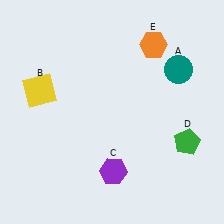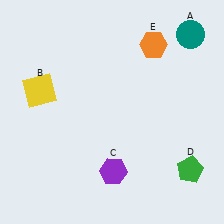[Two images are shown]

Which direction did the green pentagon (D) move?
The green pentagon (D) moved down.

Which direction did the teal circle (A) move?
The teal circle (A) moved up.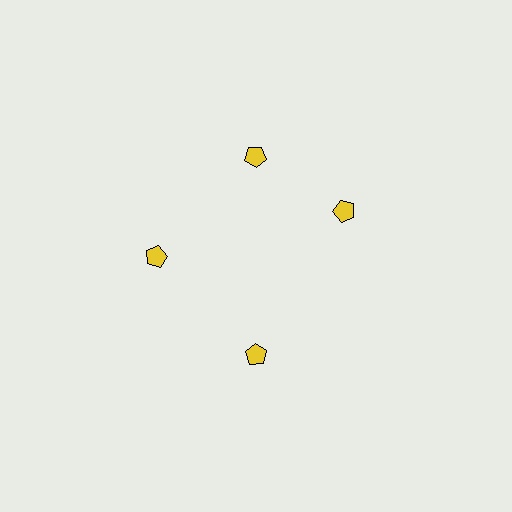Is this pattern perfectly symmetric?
No. The 4 yellow pentagons are arranged in a ring, but one element near the 3 o'clock position is rotated out of alignment along the ring, breaking the 4-fold rotational symmetry.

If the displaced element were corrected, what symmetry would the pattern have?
It would have 4-fold rotational symmetry — the pattern would map onto itself every 90 degrees.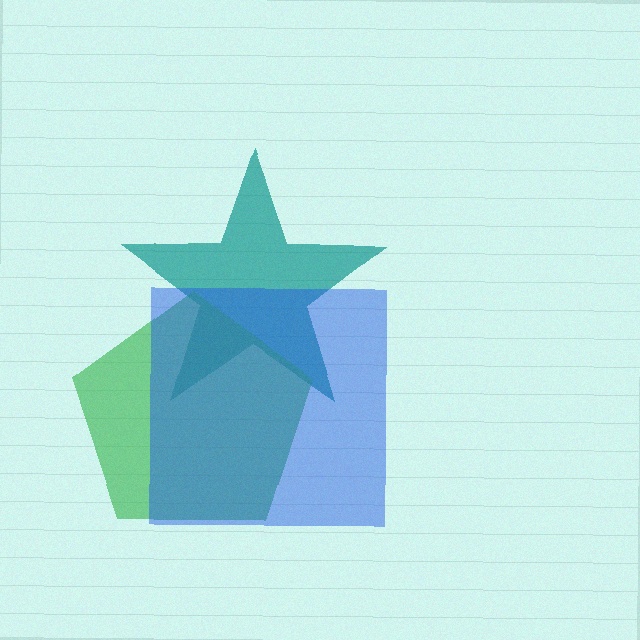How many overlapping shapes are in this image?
There are 3 overlapping shapes in the image.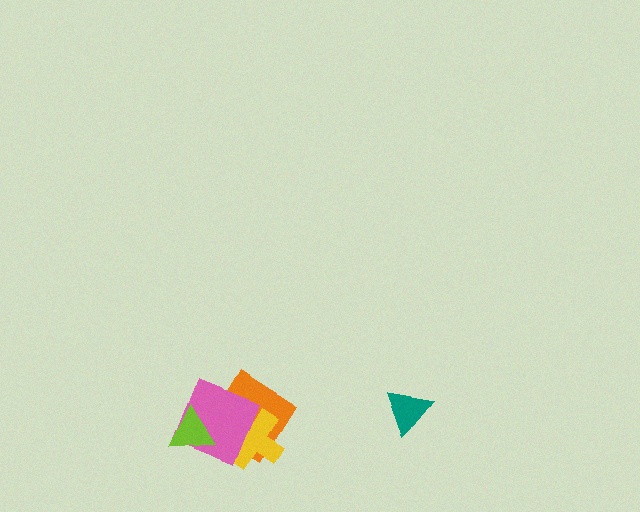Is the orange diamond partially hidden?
Yes, it is partially covered by another shape.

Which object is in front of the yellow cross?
The pink diamond is in front of the yellow cross.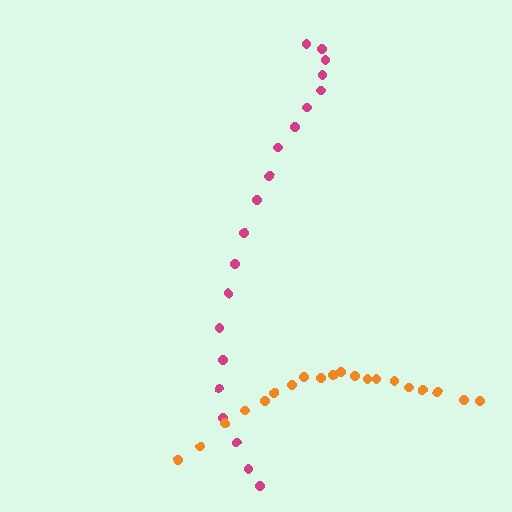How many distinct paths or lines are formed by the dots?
There are 2 distinct paths.